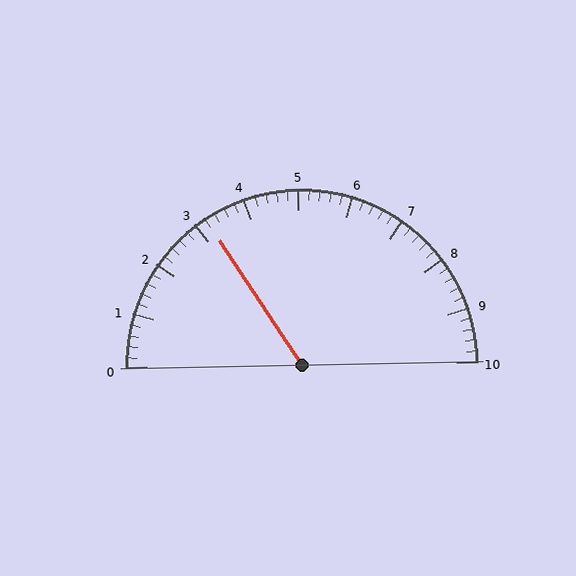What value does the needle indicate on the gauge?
The needle indicates approximately 3.2.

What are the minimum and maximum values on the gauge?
The gauge ranges from 0 to 10.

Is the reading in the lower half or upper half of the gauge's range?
The reading is in the lower half of the range (0 to 10).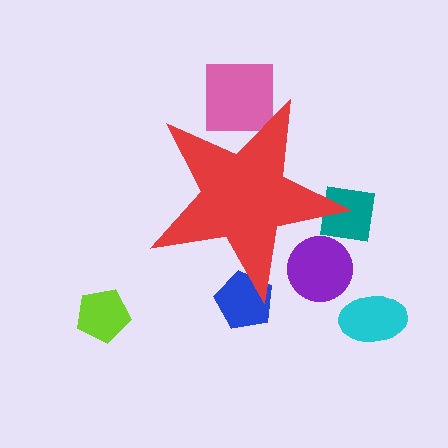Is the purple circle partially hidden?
Yes, the purple circle is partially hidden behind the red star.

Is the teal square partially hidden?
Yes, the teal square is partially hidden behind the red star.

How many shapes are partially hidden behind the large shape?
4 shapes are partially hidden.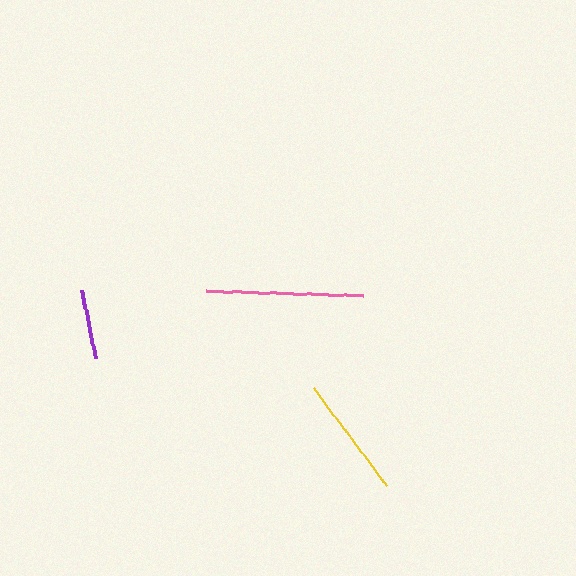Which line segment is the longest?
The pink line is the longest at approximately 157 pixels.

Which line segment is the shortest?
The purple line is the shortest at approximately 70 pixels.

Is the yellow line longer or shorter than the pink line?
The pink line is longer than the yellow line.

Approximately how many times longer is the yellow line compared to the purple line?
The yellow line is approximately 1.8 times the length of the purple line.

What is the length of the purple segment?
The purple segment is approximately 70 pixels long.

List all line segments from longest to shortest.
From longest to shortest: pink, yellow, purple.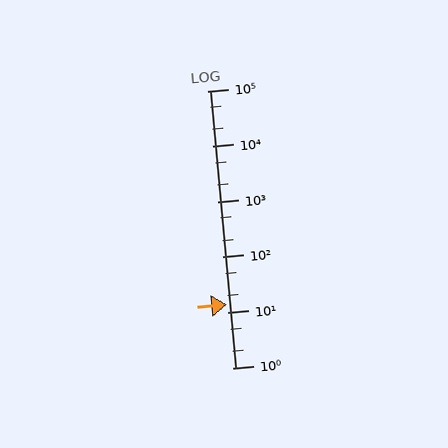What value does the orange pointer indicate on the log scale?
The pointer indicates approximately 14.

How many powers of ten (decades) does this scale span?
The scale spans 5 decades, from 1 to 100000.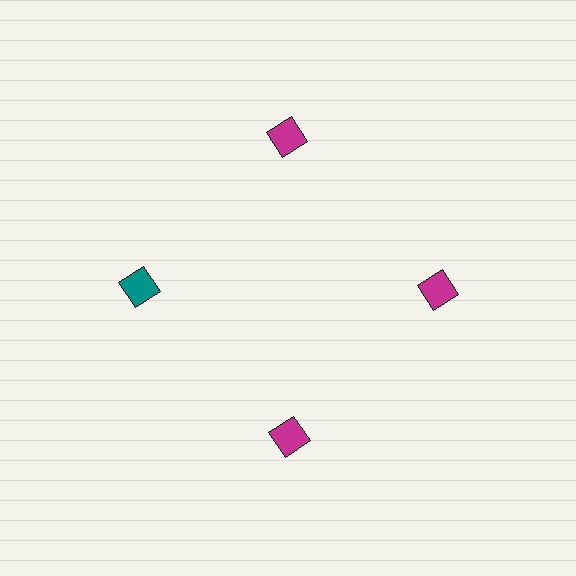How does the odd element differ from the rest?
It has a different color: teal instead of magenta.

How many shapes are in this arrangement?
There are 4 shapes arranged in a ring pattern.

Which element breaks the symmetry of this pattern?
The teal diamond at roughly the 9 o'clock position breaks the symmetry. All other shapes are magenta diamonds.